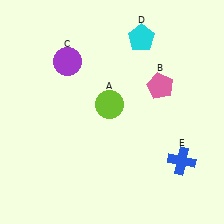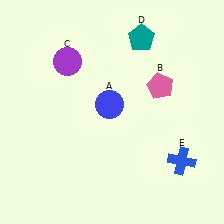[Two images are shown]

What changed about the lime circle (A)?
In Image 1, A is lime. In Image 2, it changed to blue.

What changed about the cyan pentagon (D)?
In Image 1, D is cyan. In Image 2, it changed to teal.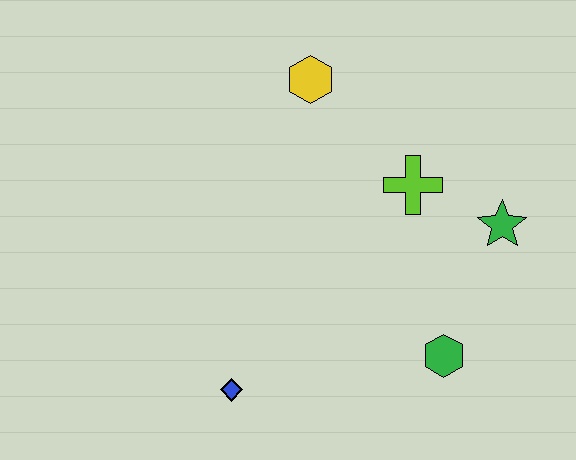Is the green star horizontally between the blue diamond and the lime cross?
No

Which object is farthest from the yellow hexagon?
The blue diamond is farthest from the yellow hexagon.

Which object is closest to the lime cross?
The green star is closest to the lime cross.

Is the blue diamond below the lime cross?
Yes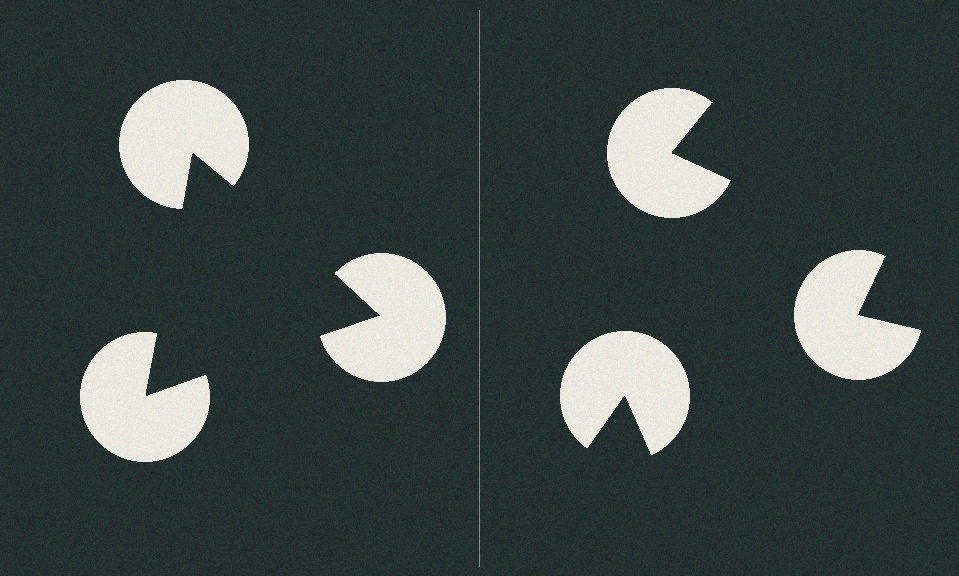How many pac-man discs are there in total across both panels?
6 — 3 on each side.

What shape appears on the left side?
An illusory triangle.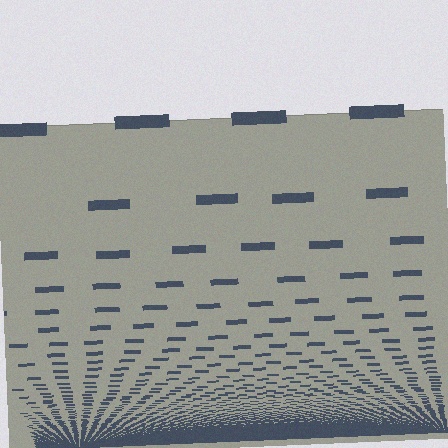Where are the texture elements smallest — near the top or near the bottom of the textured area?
Near the bottom.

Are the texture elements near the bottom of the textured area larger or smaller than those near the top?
Smaller. The gradient is inverted — elements near the bottom are smaller and denser.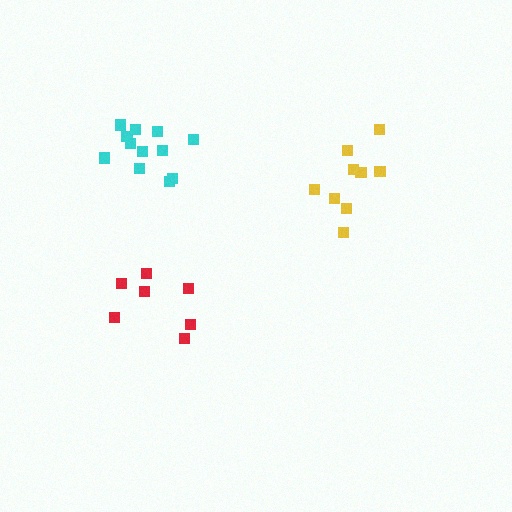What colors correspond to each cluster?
The clusters are colored: cyan, yellow, red.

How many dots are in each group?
Group 1: 12 dots, Group 2: 10 dots, Group 3: 7 dots (29 total).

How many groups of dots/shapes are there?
There are 3 groups.